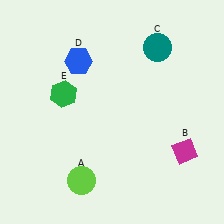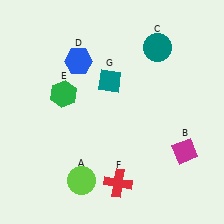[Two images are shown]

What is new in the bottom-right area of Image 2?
A red cross (F) was added in the bottom-right area of Image 2.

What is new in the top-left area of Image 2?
A teal diamond (G) was added in the top-left area of Image 2.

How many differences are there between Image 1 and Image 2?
There are 2 differences between the two images.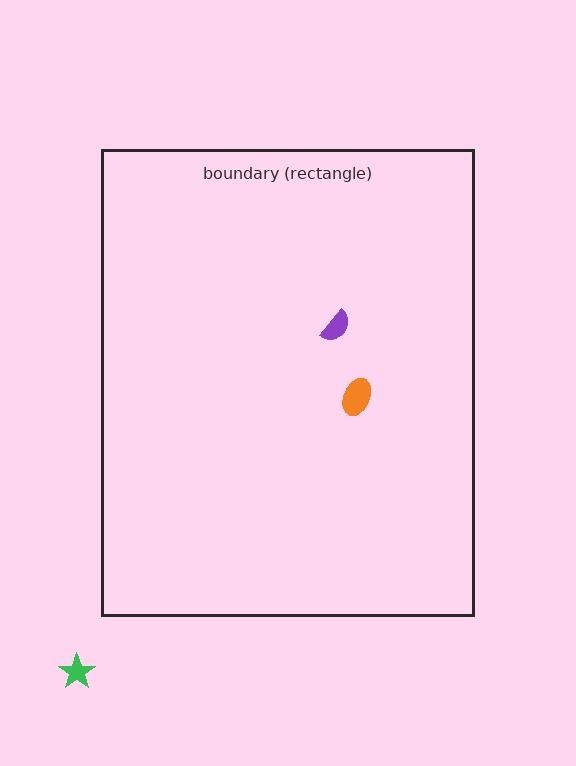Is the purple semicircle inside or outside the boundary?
Inside.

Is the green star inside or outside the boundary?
Outside.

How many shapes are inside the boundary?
2 inside, 1 outside.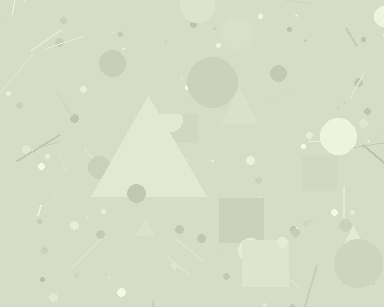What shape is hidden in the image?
A triangle is hidden in the image.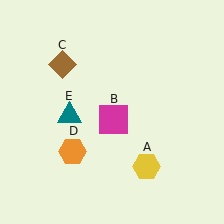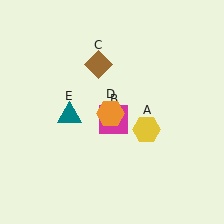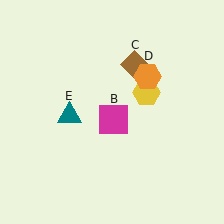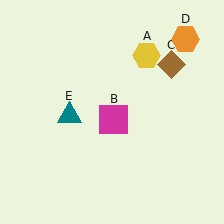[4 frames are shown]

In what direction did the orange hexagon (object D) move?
The orange hexagon (object D) moved up and to the right.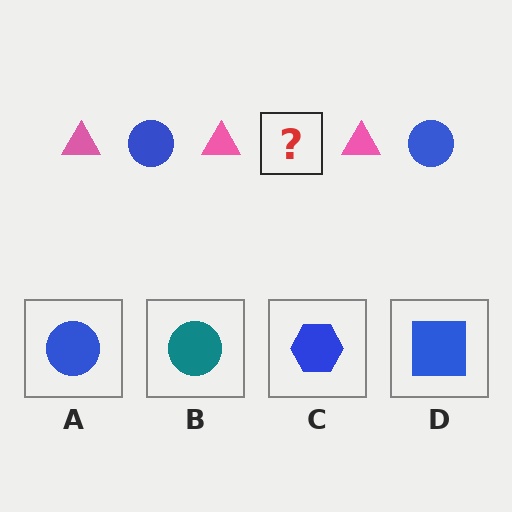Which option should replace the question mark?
Option A.